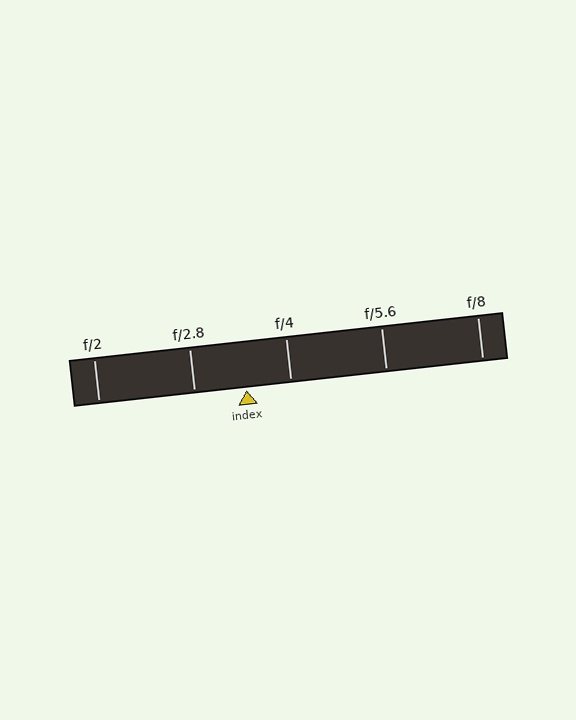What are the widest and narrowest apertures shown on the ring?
The widest aperture shown is f/2 and the narrowest is f/8.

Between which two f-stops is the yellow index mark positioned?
The index mark is between f/2.8 and f/4.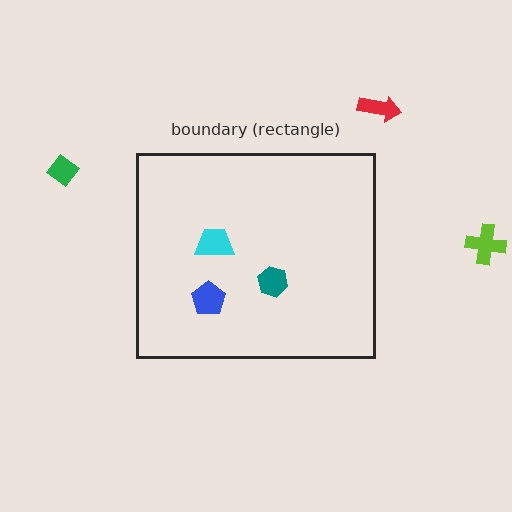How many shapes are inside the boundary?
3 inside, 3 outside.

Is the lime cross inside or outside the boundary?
Outside.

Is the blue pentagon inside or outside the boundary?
Inside.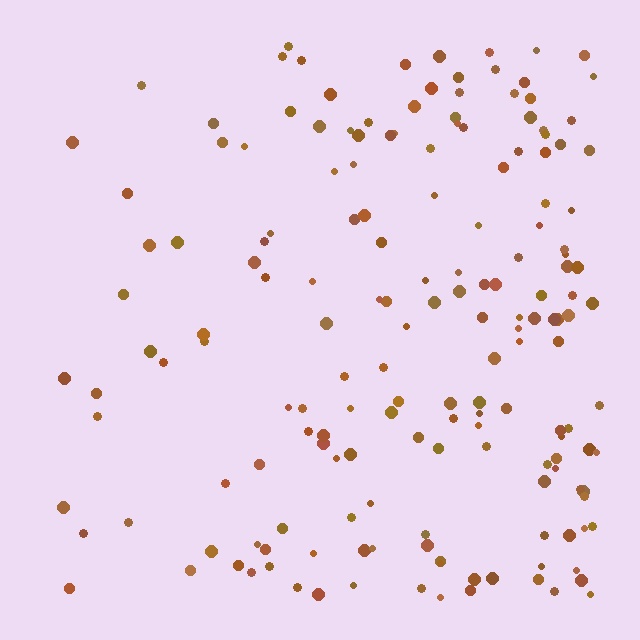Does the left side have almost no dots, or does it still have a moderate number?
Still a moderate number, just noticeably fewer than the right.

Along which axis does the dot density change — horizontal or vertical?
Horizontal.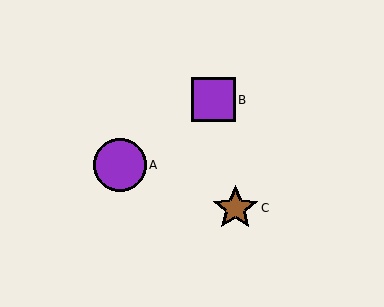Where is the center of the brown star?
The center of the brown star is at (235, 208).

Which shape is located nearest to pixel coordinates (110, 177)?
The purple circle (labeled A) at (120, 165) is nearest to that location.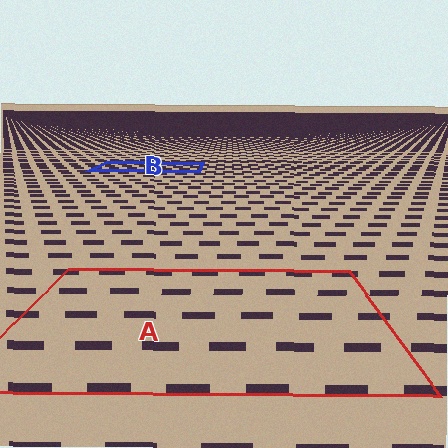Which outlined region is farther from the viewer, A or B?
Region B is farther from the viewer — the texture elements inside it appear smaller and more densely packed.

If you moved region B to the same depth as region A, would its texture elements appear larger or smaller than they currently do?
They would appear larger. At a closer depth, the same texture elements are projected at a bigger on-screen size.